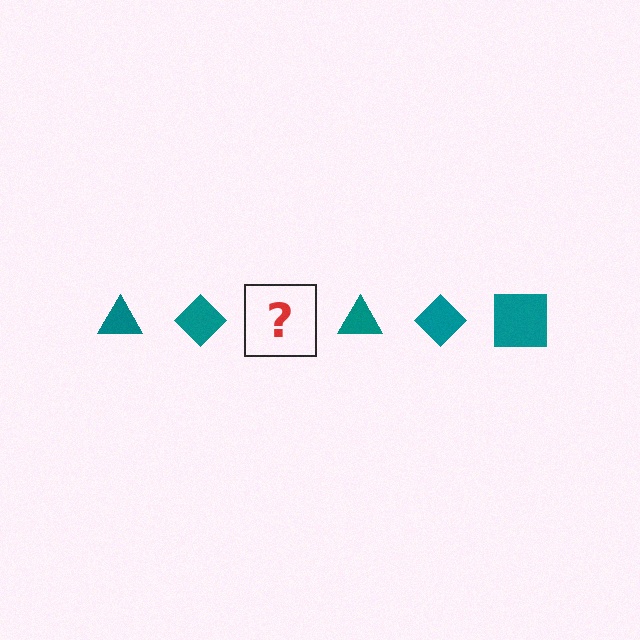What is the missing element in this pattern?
The missing element is a teal square.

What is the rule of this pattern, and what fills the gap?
The rule is that the pattern cycles through triangle, diamond, square shapes in teal. The gap should be filled with a teal square.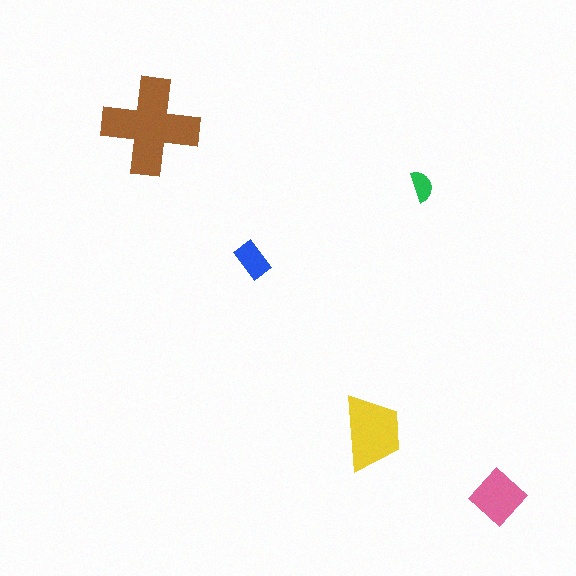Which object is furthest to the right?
The pink diamond is rightmost.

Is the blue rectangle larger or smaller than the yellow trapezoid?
Smaller.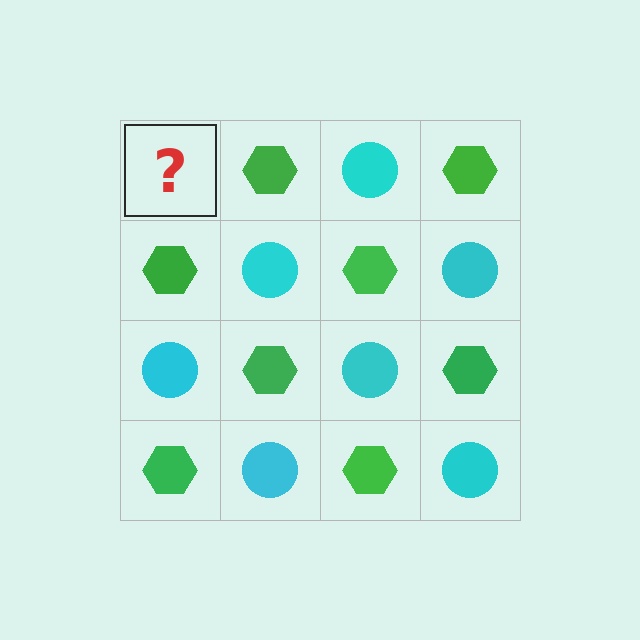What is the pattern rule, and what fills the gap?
The rule is that it alternates cyan circle and green hexagon in a checkerboard pattern. The gap should be filled with a cyan circle.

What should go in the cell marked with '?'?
The missing cell should contain a cyan circle.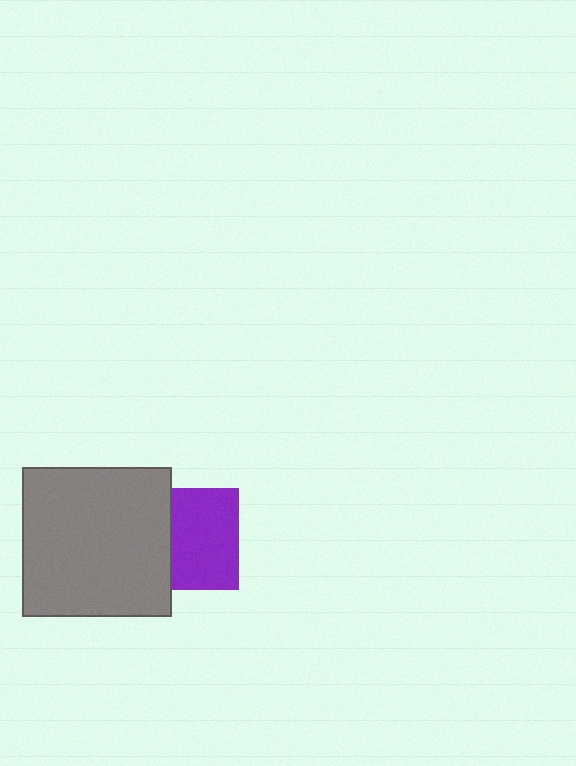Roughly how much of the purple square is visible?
Most of it is visible (roughly 65%).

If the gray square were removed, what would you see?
You would see the complete purple square.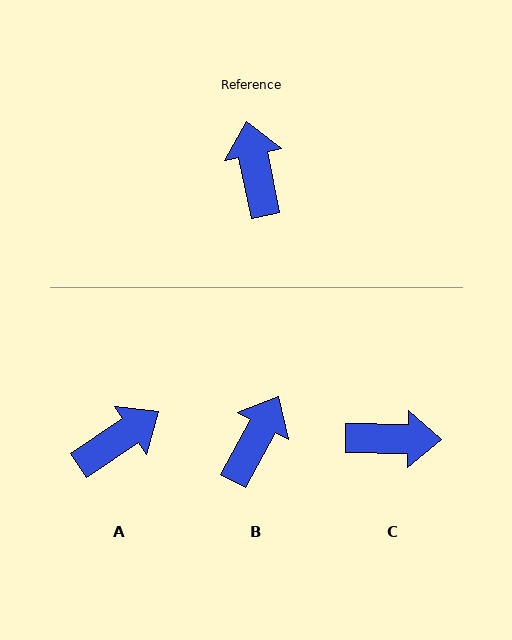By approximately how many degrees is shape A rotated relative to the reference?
Approximately 68 degrees clockwise.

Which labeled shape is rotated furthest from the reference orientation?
C, about 103 degrees away.